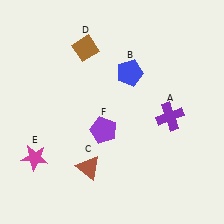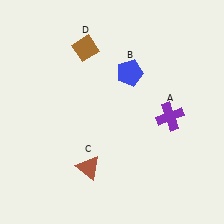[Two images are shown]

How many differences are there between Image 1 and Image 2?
There are 2 differences between the two images.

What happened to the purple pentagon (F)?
The purple pentagon (F) was removed in Image 2. It was in the bottom-left area of Image 1.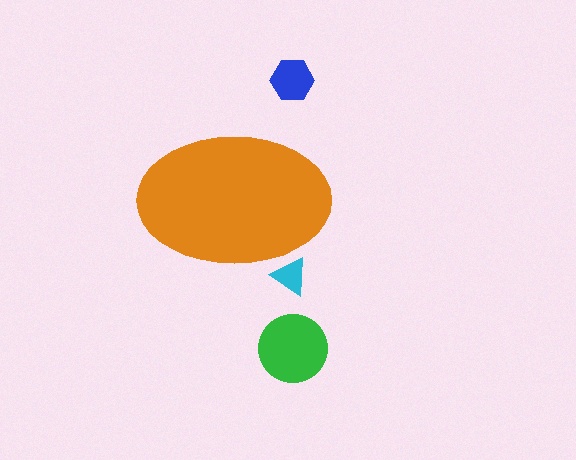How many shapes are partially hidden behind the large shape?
1 shape is partially hidden.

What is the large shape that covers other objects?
An orange ellipse.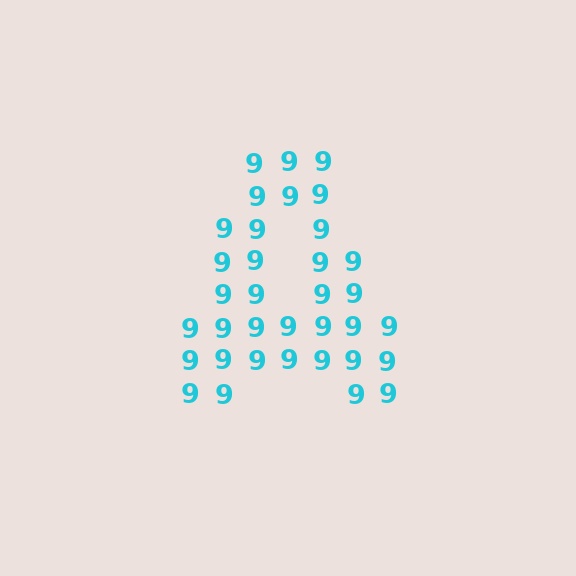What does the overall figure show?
The overall figure shows the letter A.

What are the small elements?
The small elements are digit 9's.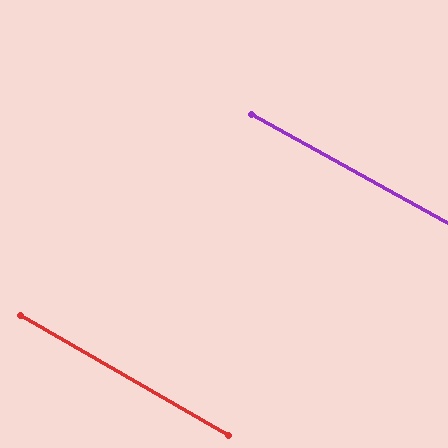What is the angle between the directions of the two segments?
Approximately 1 degree.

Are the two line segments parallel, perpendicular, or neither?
Parallel — their directions differ by only 0.8°.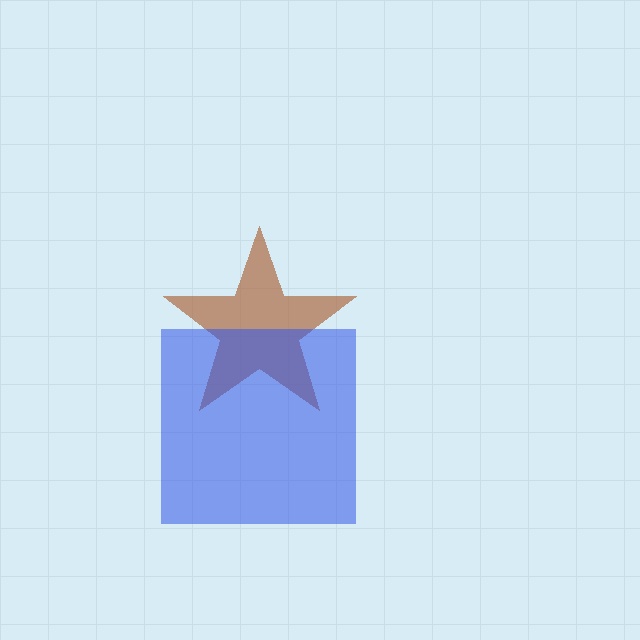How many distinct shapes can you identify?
There are 2 distinct shapes: a brown star, a blue square.